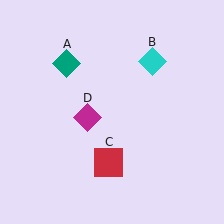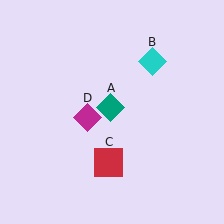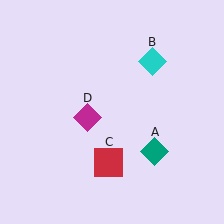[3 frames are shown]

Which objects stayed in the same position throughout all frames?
Cyan diamond (object B) and red square (object C) and magenta diamond (object D) remained stationary.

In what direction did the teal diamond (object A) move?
The teal diamond (object A) moved down and to the right.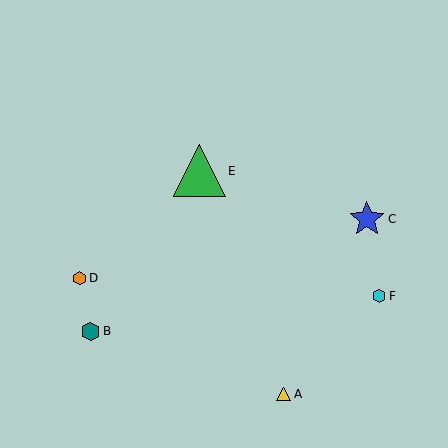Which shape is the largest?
The green triangle (labeled E) is the largest.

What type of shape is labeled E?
Shape E is a green triangle.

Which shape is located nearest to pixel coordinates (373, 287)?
The cyan hexagon (labeled F) at (379, 296) is nearest to that location.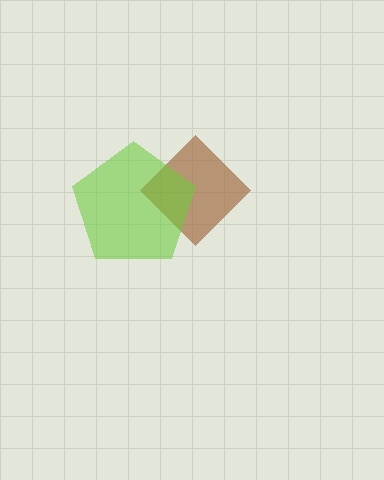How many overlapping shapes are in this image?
There are 2 overlapping shapes in the image.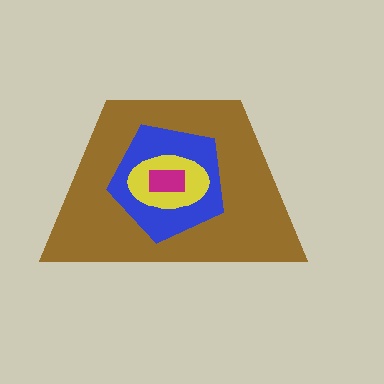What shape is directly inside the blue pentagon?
The yellow ellipse.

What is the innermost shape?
The magenta rectangle.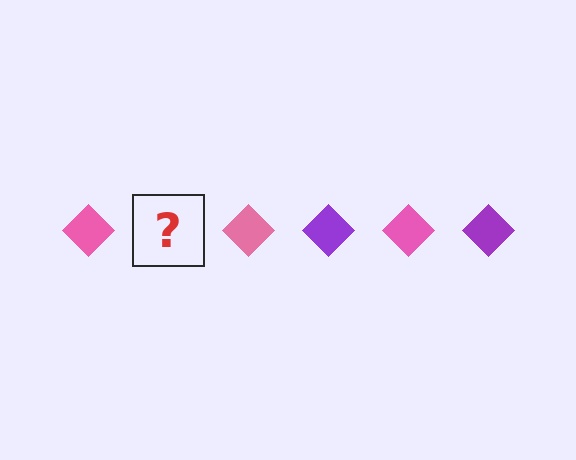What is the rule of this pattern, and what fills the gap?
The rule is that the pattern cycles through pink, purple diamonds. The gap should be filled with a purple diamond.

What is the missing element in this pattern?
The missing element is a purple diamond.